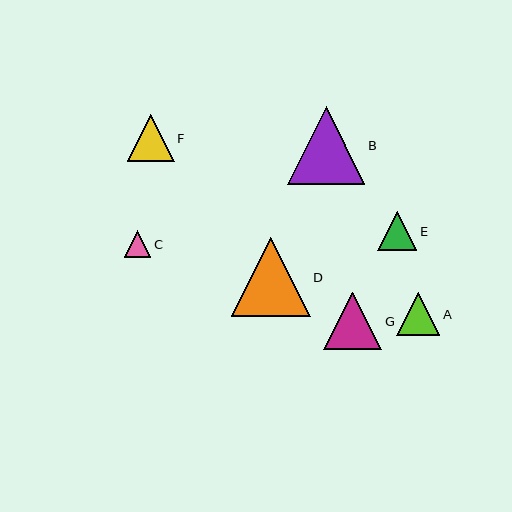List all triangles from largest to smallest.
From largest to smallest: D, B, G, F, A, E, C.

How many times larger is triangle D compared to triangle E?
Triangle D is approximately 2.0 times the size of triangle E.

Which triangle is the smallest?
Triangle C is the smallest with a size of approximately 26 pixels.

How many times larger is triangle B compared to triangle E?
Triangle B is approximately 2.0 times the size of triangle E.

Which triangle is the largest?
Triangle D is the largest with a size of approximately 79 pixels.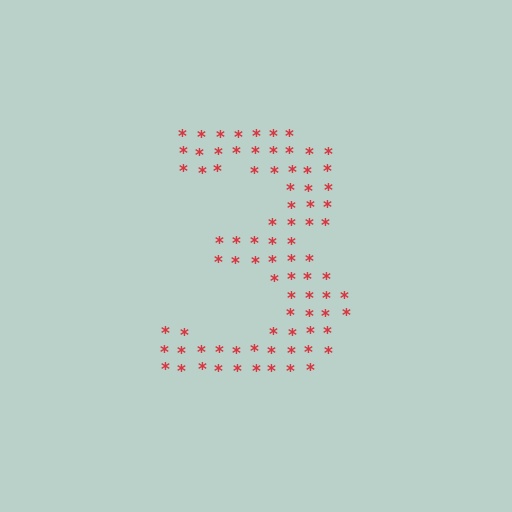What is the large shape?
The large shape is the digit 3.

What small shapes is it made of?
It is made of small asterisks.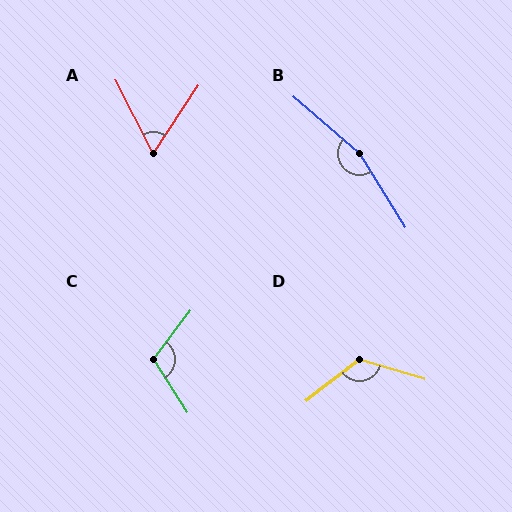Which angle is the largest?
B, at approximately 162 degrees.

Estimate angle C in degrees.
Approximately 110 degrees.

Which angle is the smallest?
A, at approximately 61 degrees.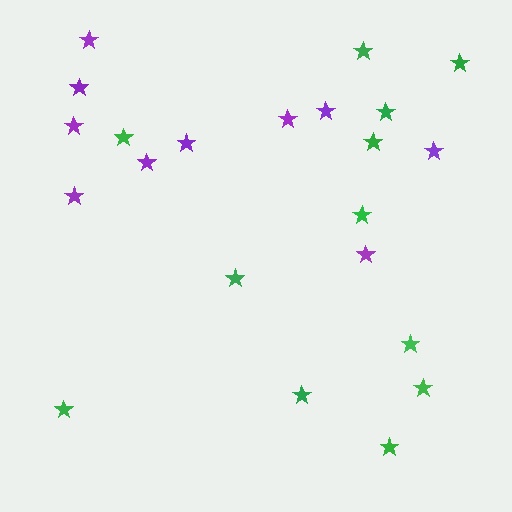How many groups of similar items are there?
There are 2 groups: one group of green stars (12) and one group of purple stars (10).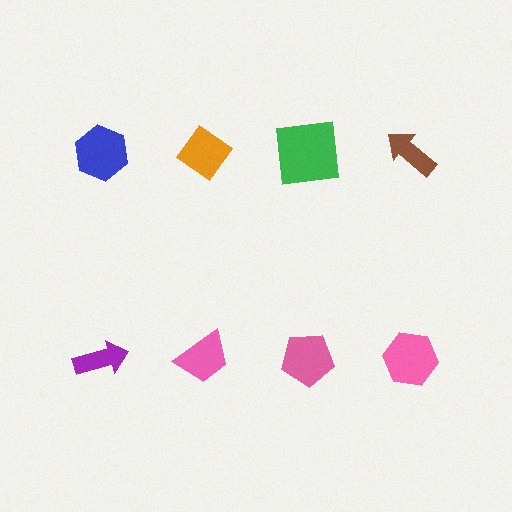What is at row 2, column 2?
A pink trapezoid.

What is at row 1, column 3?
A green square.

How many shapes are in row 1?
4 shapes.